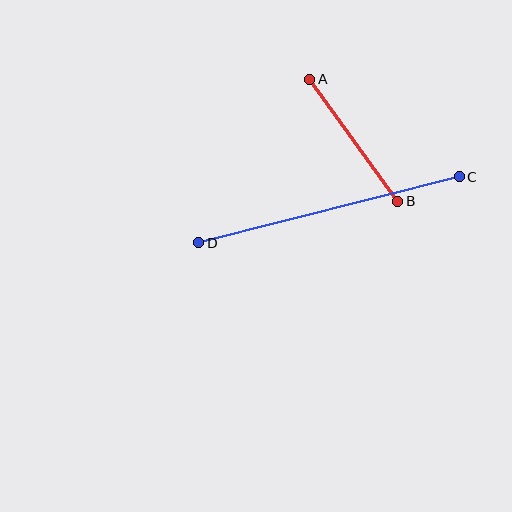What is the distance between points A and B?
The distance is approximately 150 pixels.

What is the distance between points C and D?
The distance is approximately 269 pixels.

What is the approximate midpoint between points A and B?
The midpoint is at approximately (354, 140) pixels.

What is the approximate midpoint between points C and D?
The midpoint is at approximately (329, 210) pixels.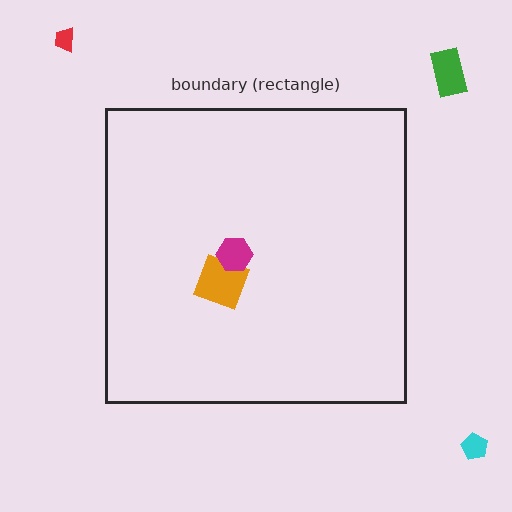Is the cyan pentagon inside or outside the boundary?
Outside.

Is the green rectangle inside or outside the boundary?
Outside.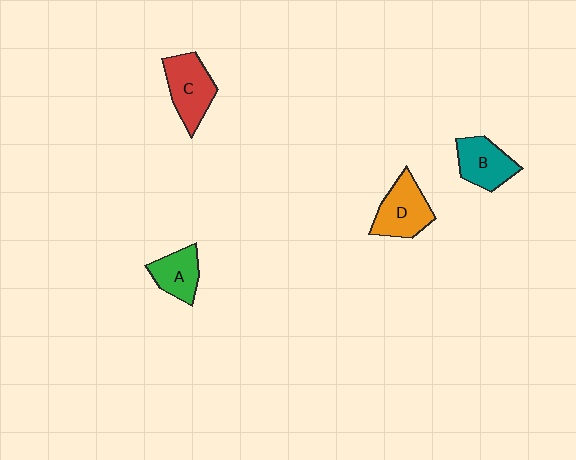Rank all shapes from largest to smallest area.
From largest to smallest: C (red), D (orange), B (teal), A (green).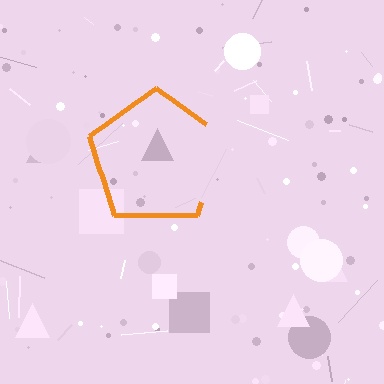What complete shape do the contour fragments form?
The contour fragments form a pentagon.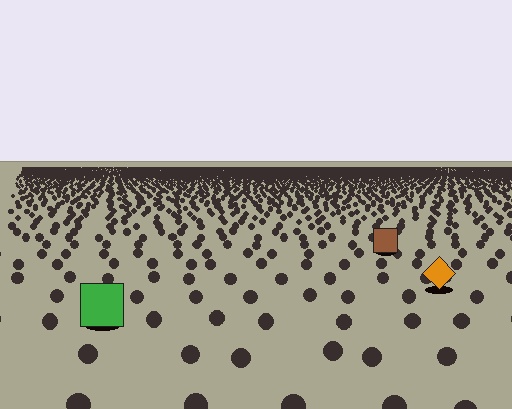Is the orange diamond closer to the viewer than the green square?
No. The green square is closer — you can tell from the texture gradient: the ground texture is coarser near it.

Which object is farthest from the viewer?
The brown square is farthest from the viewer. It appears smaller and the ground texture around it is denser.